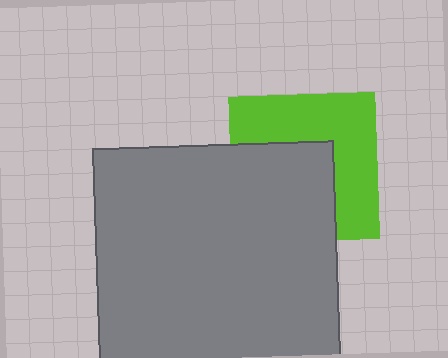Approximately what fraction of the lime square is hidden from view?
Roughly 49% of the lime square is hidden behind the gray square.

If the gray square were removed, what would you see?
You would see the complete lime square.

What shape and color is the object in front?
The object in front is a gray square.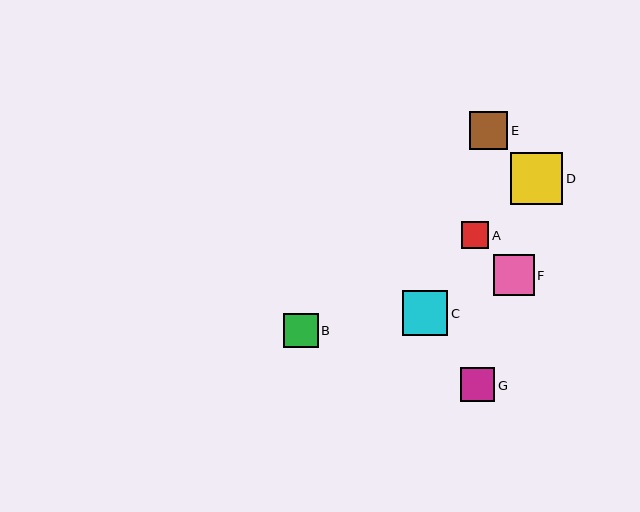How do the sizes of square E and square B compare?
Square E and square B are approximately the same size.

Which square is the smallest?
Square A is the smallest with a size of approximately 27 pixels.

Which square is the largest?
Square D is the largest with a size of approximately 53 pixels.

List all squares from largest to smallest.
From largest to smallest: D, C, F, E, B, G, A.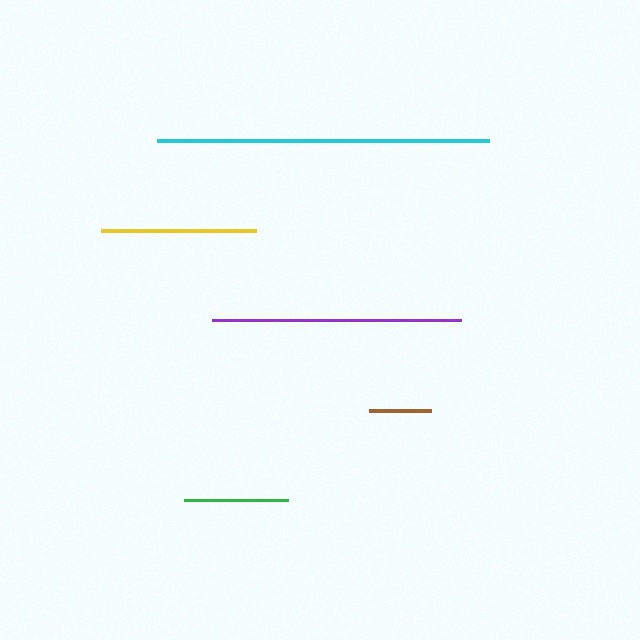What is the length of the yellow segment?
The yellow segment is approximately 155 pixels long.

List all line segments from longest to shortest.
From longest to shortest: cyan, purple, yellow, green, brown.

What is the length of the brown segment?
The brown segment is approximately 62 pixels long.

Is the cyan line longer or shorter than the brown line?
The cyan line is longer than the brown line.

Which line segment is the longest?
The cyan line is the longest at approximately 333 pixels.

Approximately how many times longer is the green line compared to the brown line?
The green line is approximately 1.7 times the length of the brown line.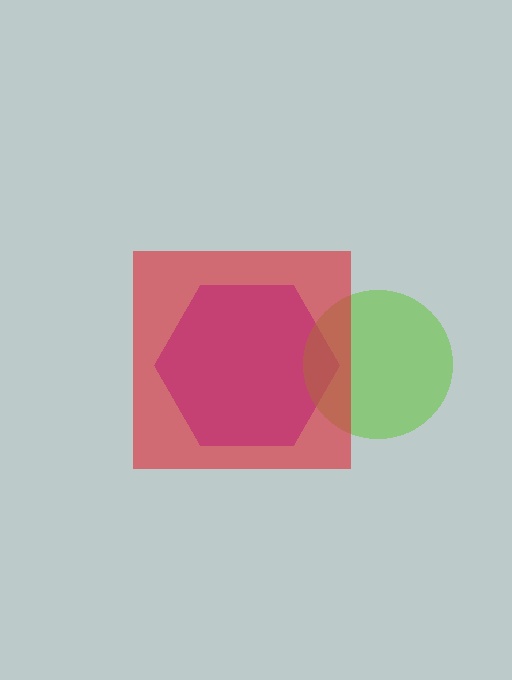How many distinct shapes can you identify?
There are 3 distinct shapes: a purple hexagon, a lime circle, a red square.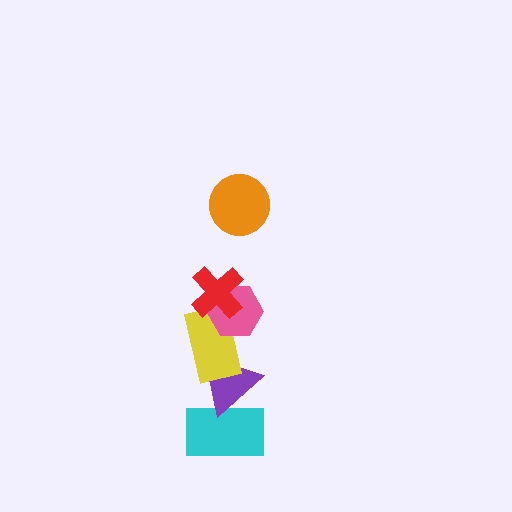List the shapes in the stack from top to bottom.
From top to bottom: the orange circle, the red cross, the pink hexagon, the yellow rectangle, the purple triangle, the cyan rectangle.